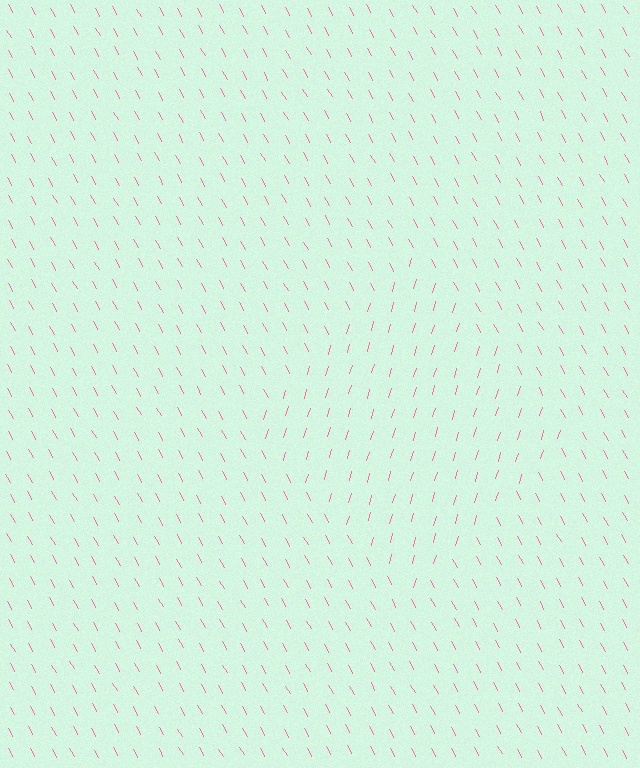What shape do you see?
I see a diamond.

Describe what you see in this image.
The image is filled with small pink line segments. A diamond region in the image has lines oriented differently from the surrounding lines, creating a visible texture boundary.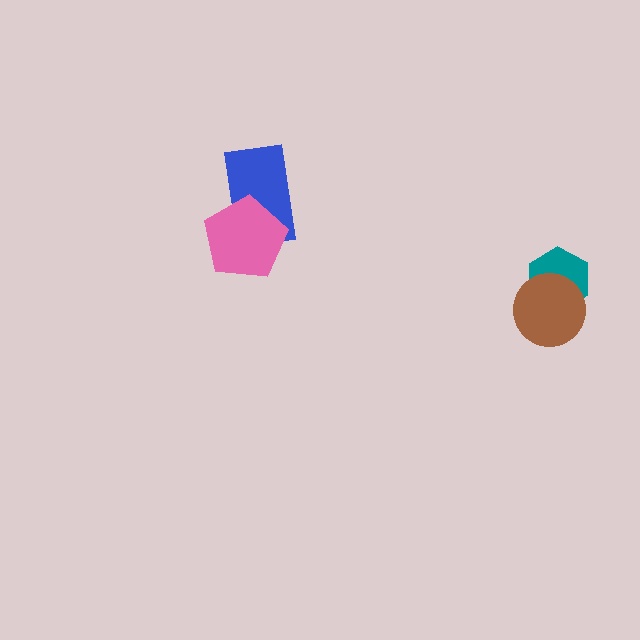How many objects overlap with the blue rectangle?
1 object overlaps with the blue rectangle.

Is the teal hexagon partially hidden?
Yes, it is partially covered by another shape.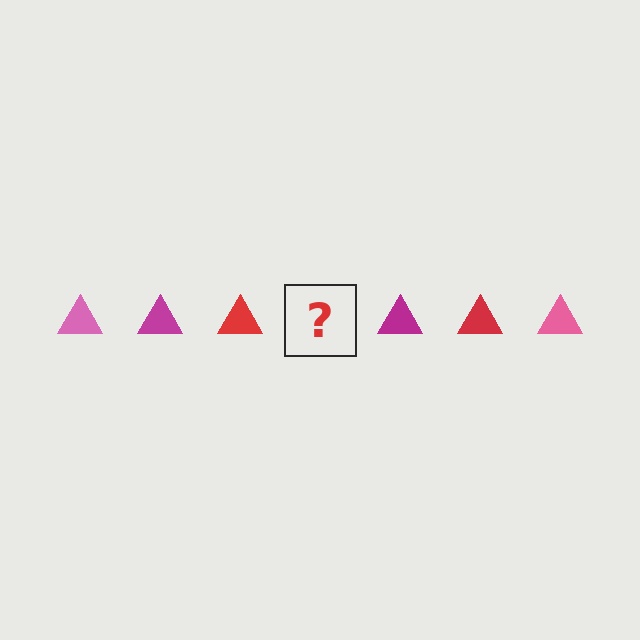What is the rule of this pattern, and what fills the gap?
The rule is that the pattern cycles through pink, magenta, red triangles. The gap should be filled with a pink triangle.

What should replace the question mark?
The question mark should be replaced with a pink triangle.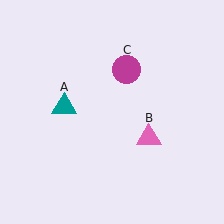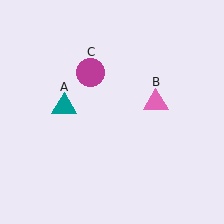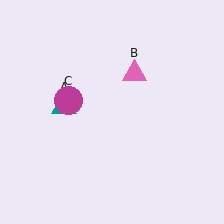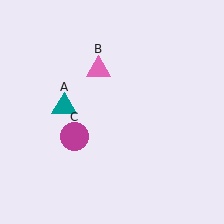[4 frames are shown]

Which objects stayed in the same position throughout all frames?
Teal triangle (object A) remained stationary.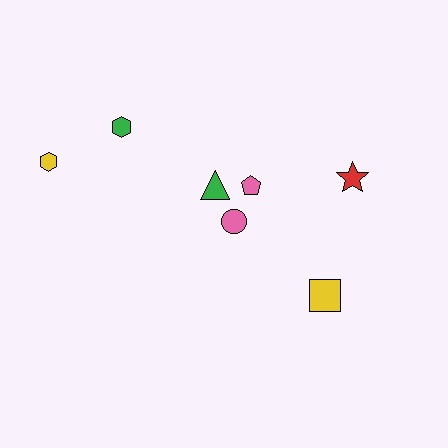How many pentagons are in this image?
There is 1 pentagon.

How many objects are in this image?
There are 7 objects.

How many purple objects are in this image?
There are no purple objects.